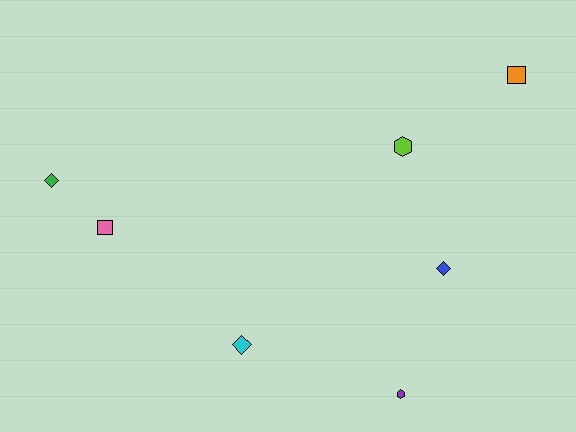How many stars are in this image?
There are no stars.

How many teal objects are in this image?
There are no teal objects.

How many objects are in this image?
There are 7 objects.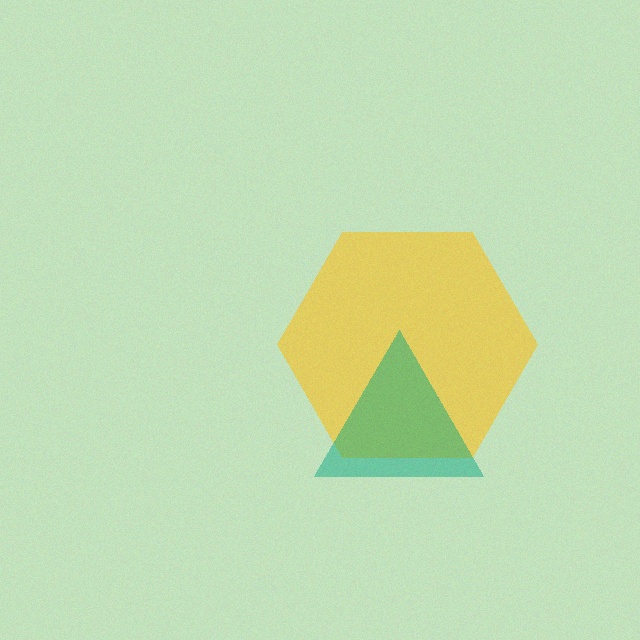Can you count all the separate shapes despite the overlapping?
Yes, there are 2 separate shapes.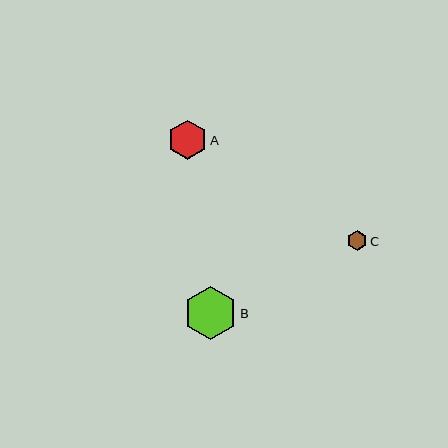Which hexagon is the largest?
Hexagon B is the largest with a size of approximately 53 pixels.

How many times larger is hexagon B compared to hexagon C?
Hexagon B is approximately 2.7 times the size of hexagon C.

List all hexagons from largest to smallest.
From largest to smallest: B, A, C.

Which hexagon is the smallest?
Hexagon C is the smallest with a size of approximately 20 pixels.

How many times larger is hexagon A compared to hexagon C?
Hexagon A is approximately 1.9 times the size of hexagon C.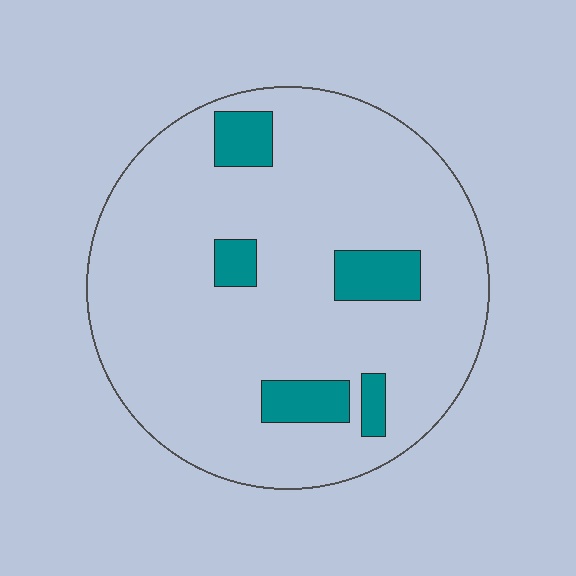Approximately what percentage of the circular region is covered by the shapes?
Approximately 10%.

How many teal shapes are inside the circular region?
5.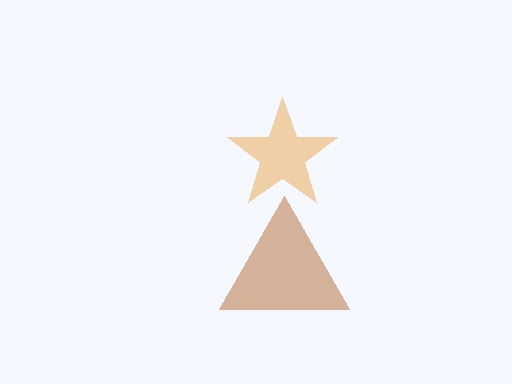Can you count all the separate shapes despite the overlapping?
Yes, there are 2 separate shapes.